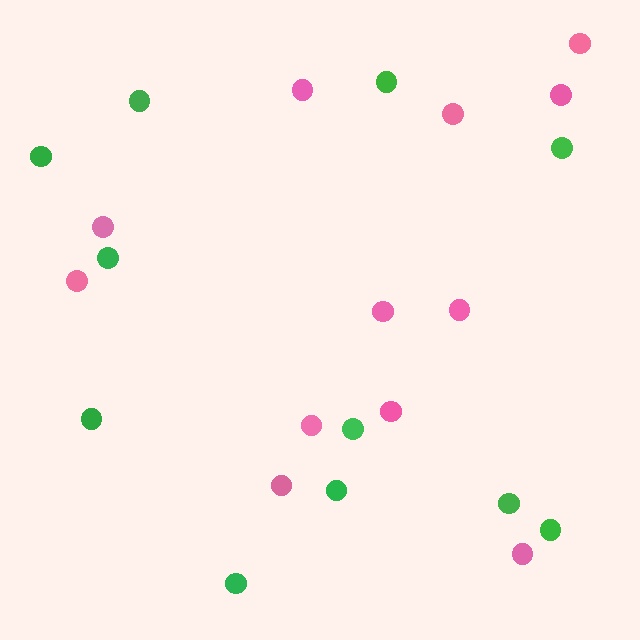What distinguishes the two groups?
There are 2 groups: one group of green circles (11) and one group of pink circles (12).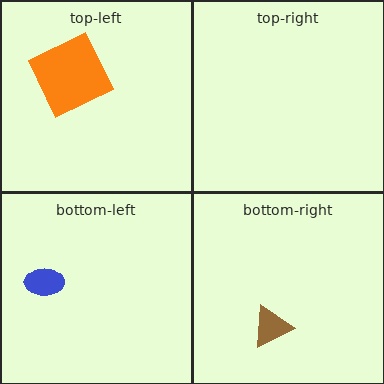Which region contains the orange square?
The top-left region.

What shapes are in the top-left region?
The orange square.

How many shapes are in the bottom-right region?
1.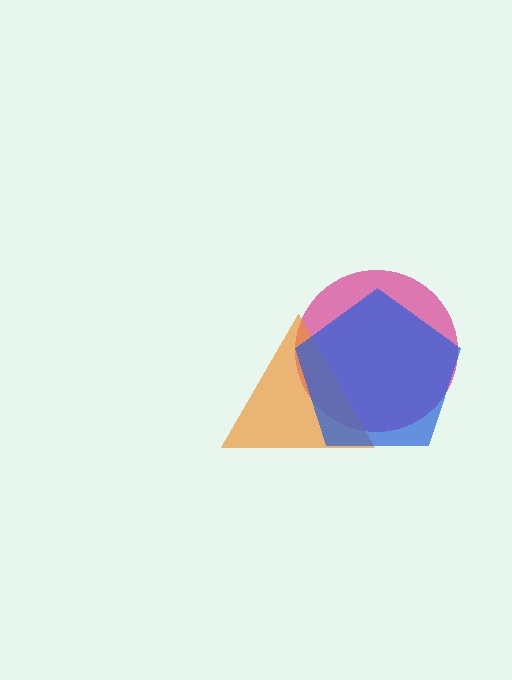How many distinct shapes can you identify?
There are 3 distinct shapes: a magenta circle, an orange triangle, a blue pentagon.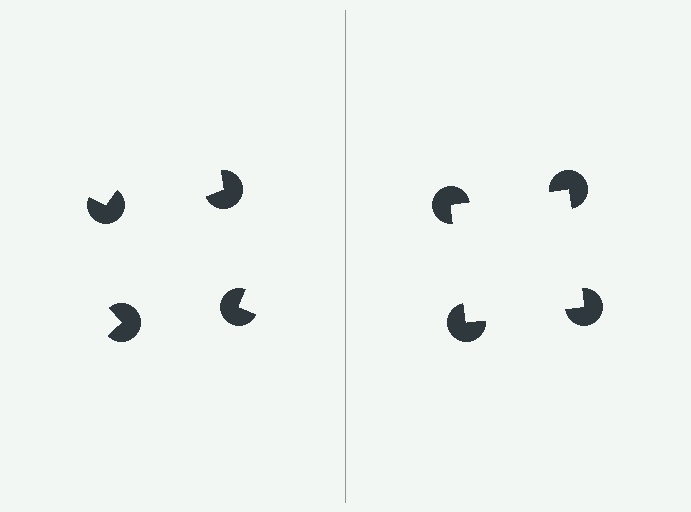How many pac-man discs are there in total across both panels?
8 — 4 on each side.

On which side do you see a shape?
An illusory square appears on the right side. On the left side the wedge cuts are rotated, so no coherent shape forms.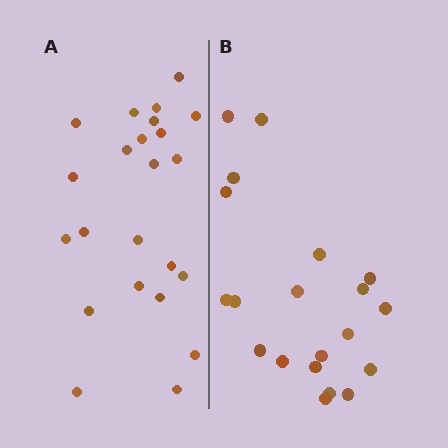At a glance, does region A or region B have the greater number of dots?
Region A (the left region) has more dots.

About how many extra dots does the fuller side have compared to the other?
Region A has just a few more — roughly 2 or 3 more dots than region B.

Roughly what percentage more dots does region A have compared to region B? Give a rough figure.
About 15% more.